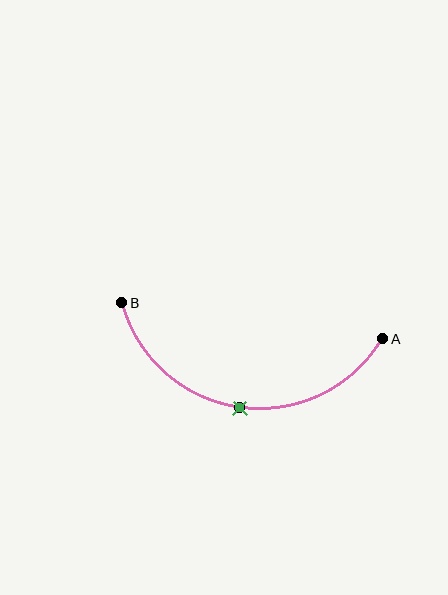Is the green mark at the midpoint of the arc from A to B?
Yes. The green mark lies on the arc at equal arc-length from both A and B — it is the arc midpoint.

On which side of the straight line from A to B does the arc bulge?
The arc bulges below the straight line connecting A and B.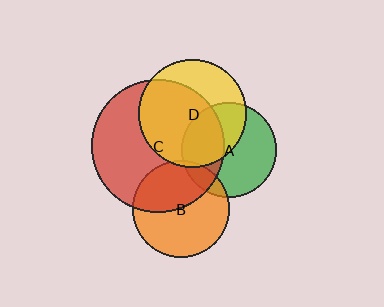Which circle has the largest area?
Circle C (red).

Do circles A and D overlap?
Yes.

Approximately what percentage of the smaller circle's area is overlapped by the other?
Approximately 45%.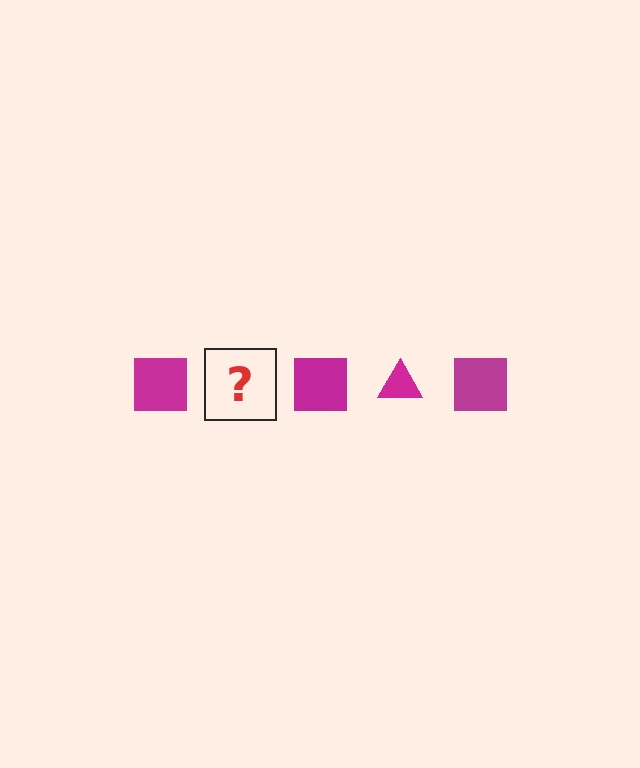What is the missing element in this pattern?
The missing element is a magenta triangle.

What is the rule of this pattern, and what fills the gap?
The rule is that the pattern cycles through square, triangle shapes in magenta. The gap should be filled with a magenta triangle.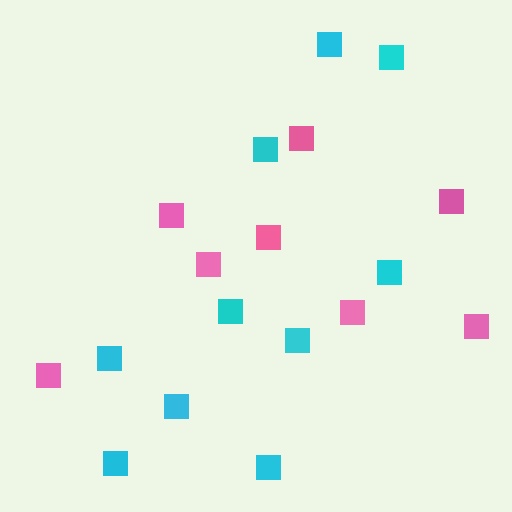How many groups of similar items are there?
There are 2 groups: one group of cyan squares (10) and one group of pink squares (8).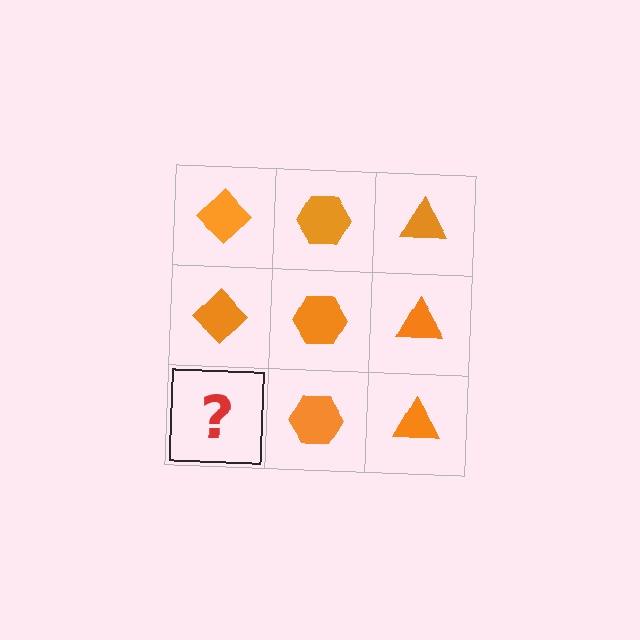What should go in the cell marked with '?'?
The missing cell should contain an orange diamond.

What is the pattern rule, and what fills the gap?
The rule is that each column has a consistent shape. The gap should be filled with an orange diamond.